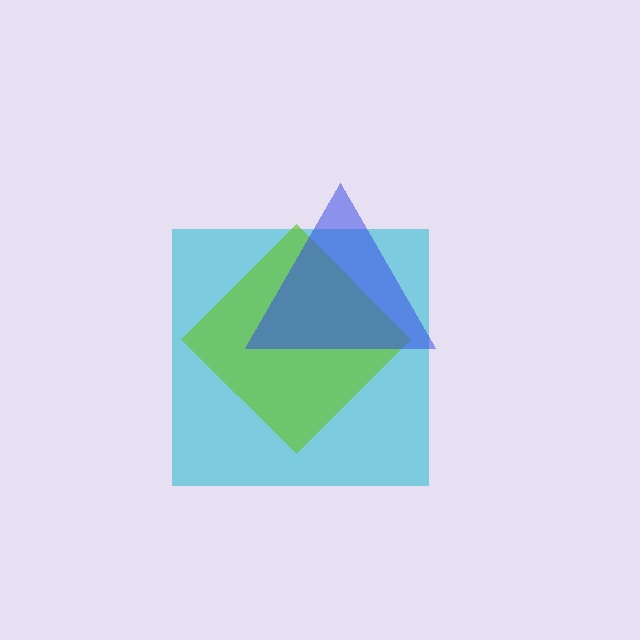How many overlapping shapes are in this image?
There are 3 overlapping shapes in the image.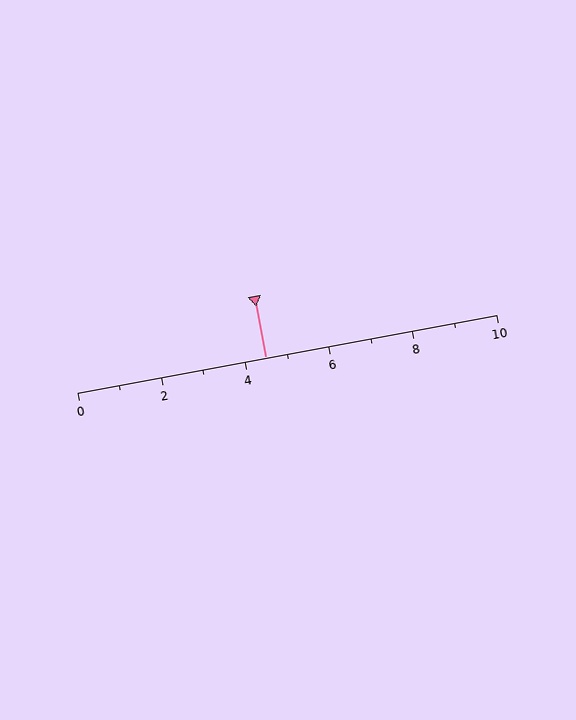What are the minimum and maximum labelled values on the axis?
The axis runs from 0 to 10.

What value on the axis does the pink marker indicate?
The marker indicates approximately 4.5.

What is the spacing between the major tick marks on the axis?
The major ticks are spaced 2 apart.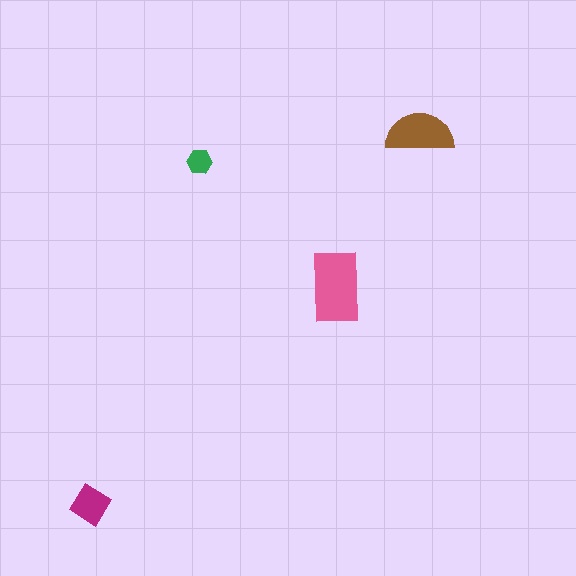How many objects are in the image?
There are 4 objects in the image.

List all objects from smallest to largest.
The green hexagon, the magenta diamond, the brown semicircle, the pink rectangle.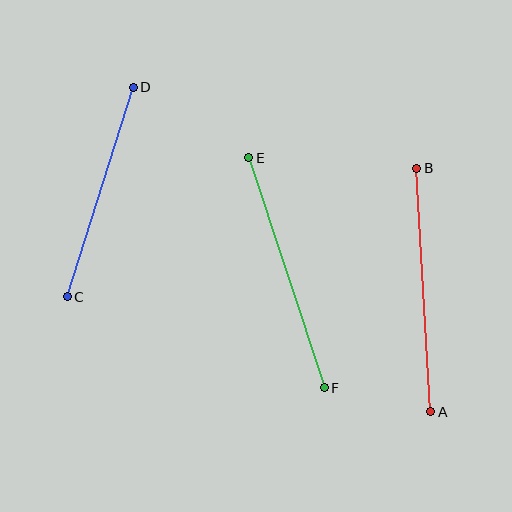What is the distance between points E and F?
The distance is approximately 242 pixels.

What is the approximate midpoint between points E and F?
The midpoint is at approximately (287, 273) pixels.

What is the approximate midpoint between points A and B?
The midpoint is at approximately (424, 290) pixels.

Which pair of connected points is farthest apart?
Points A and B are farthest apart.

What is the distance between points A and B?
The distance is approximately 244 pixels.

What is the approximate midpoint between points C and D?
The midpoint is at approximately (100, 192) pixels.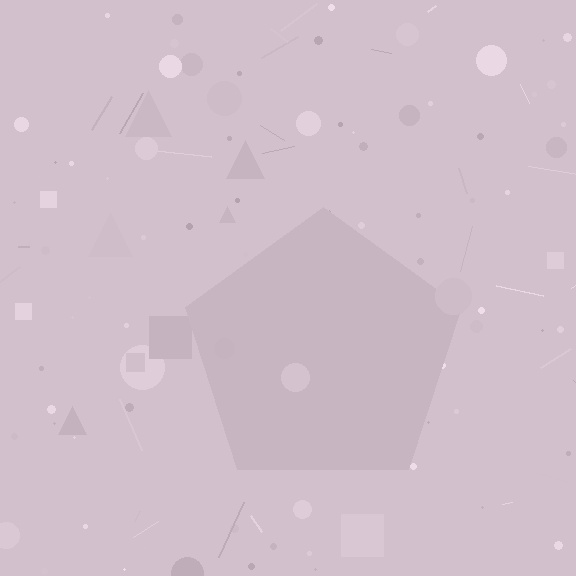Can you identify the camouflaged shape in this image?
The camouflaged shape is a pentagon.